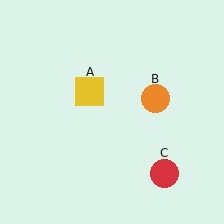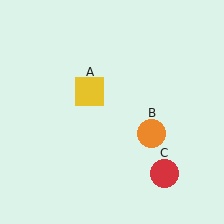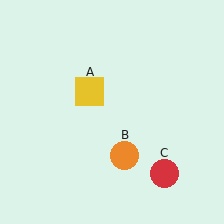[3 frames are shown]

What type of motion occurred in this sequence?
The orange circle (object B) rotated clockwise around the center of the scene.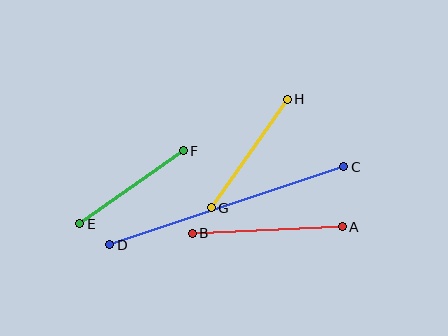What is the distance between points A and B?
The distance is approximately 150 pixels.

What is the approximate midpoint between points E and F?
The midpoint is at approximately (132, 187) pixels.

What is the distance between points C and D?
The distance is approximately 247 pixels.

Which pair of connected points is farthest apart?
Points C and D are farthest apart.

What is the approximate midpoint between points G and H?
The midpoint is at approximately (249, 154) pixels.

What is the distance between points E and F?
The distance is approximately 126 pixels.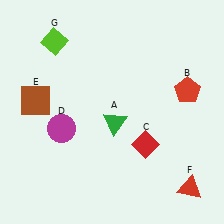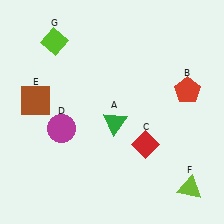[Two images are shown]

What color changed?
The triangle (F) changed from red in Image 1 to lime in Image 2.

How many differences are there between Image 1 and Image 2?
There is 1 difference between the two images.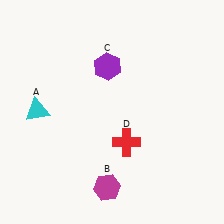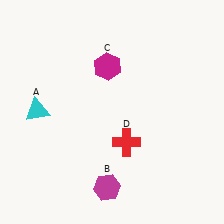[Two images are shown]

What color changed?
The hexagon (C) changed from purple in Image 1 to magenta in Image 2.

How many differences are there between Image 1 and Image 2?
There is 1 difference between the two images.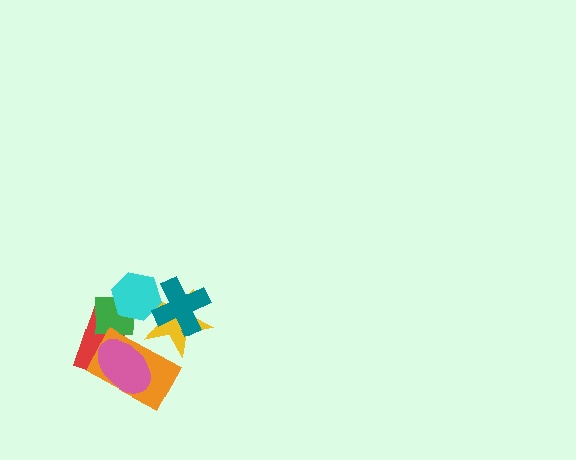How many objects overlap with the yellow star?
3 objects overlap with the yellow star.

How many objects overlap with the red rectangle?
3 objects overlap with the red rectangle.